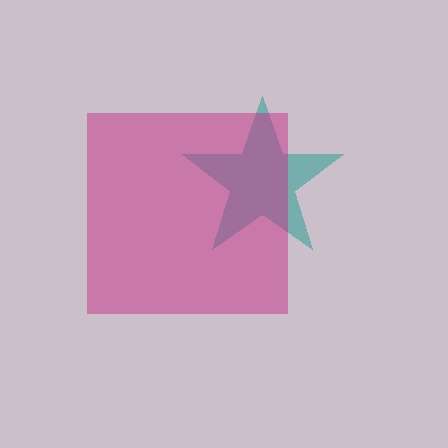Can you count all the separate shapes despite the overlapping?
Yes, there are 2 separate shapes.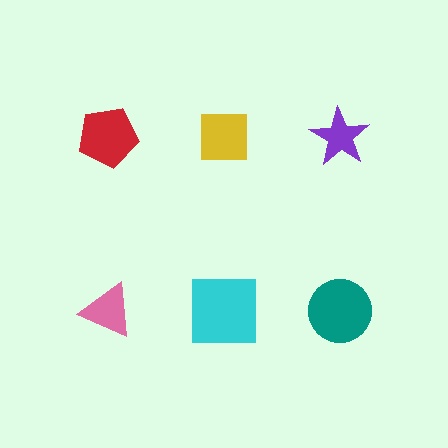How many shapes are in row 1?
3 shapes.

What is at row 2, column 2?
A cyan square.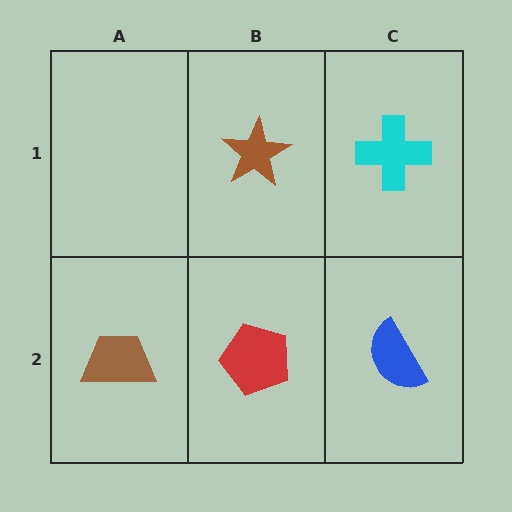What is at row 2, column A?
A brown trapezoid.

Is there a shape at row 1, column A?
No, that cell is empty.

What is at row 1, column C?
A cyan cross.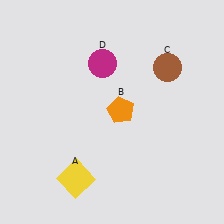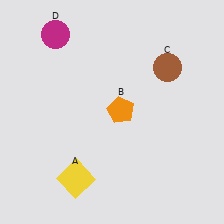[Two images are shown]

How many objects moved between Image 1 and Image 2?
1 object moved between the two images.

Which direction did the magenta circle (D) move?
The magenta circle (D) moved left.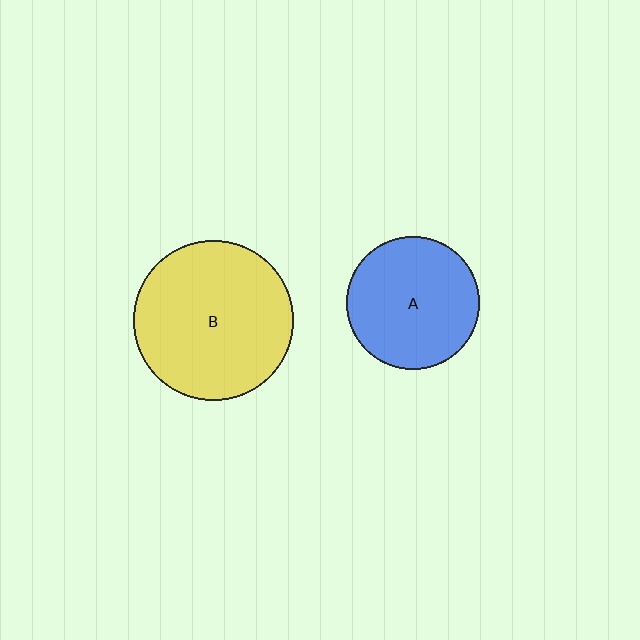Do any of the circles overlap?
No, none of the circles overlap.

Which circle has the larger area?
Circle B (yellow).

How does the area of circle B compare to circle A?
Approximately 1.4 times.